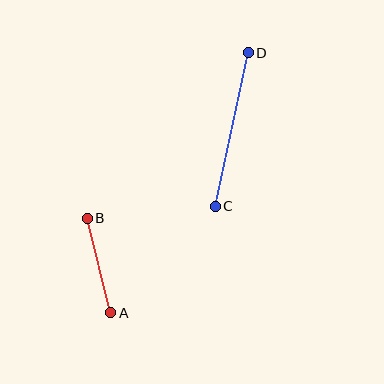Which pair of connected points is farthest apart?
Points C and D are farthest apart.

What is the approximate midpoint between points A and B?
The midpoint is at approximately (99, 266) pixels.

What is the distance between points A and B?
The distance is approximately 97 pixels.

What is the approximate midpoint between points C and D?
The midpoint is at approximately (232, 130) pixels.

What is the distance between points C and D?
The distance is approximately 157 pixels.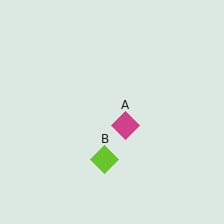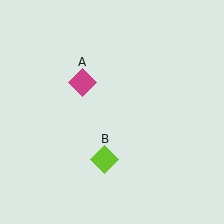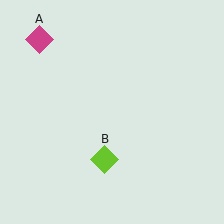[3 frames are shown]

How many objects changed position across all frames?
1 object changed position: magenta diamond (object A).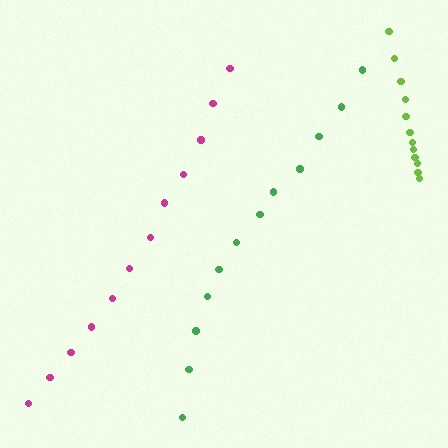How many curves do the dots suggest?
There are 3 distinct paths.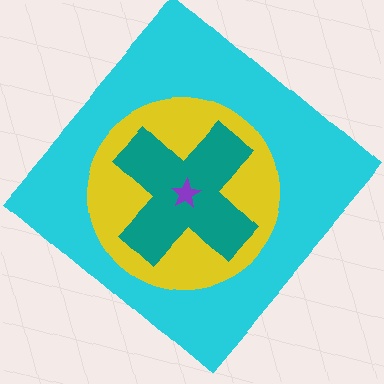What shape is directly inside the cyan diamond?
The yellow circle.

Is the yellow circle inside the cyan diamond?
Yes.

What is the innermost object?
The purple star.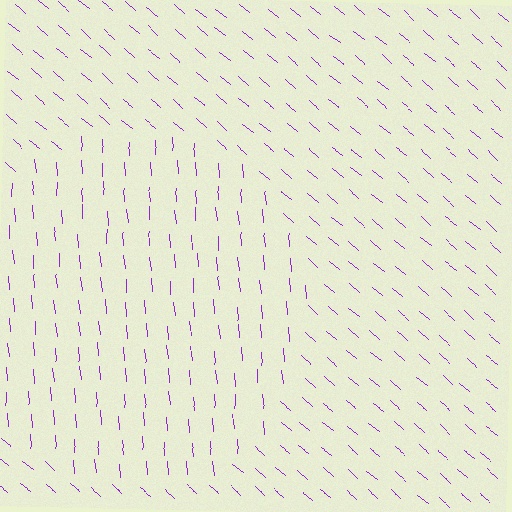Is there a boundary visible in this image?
Yes, there is a texture boundary formed by a change in line orientation.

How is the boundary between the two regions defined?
The boundary is defined purely by a change in line orientation (approximately 45 degrees difference). All lines are the same color and thickness.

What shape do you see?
I see a circle.